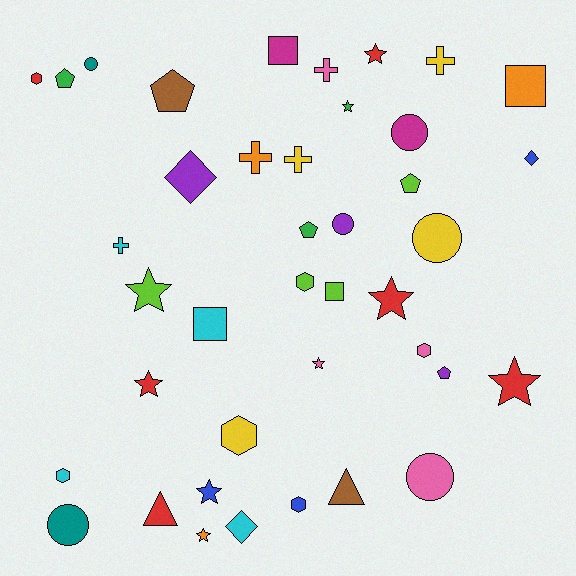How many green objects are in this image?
There are 3 green objects.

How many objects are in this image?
There are 40 objects.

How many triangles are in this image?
There are 2 triangles.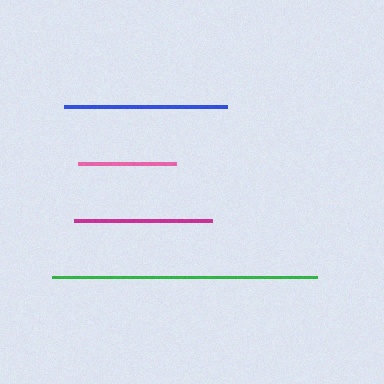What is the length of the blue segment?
The blue segment is approximately 163 pixels long.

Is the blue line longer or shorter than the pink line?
The blue line is longer than the pink line.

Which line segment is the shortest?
The pink line is the shortest at approximately 98 pixels.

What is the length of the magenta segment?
The magenta segment is approximately 138 pixels long.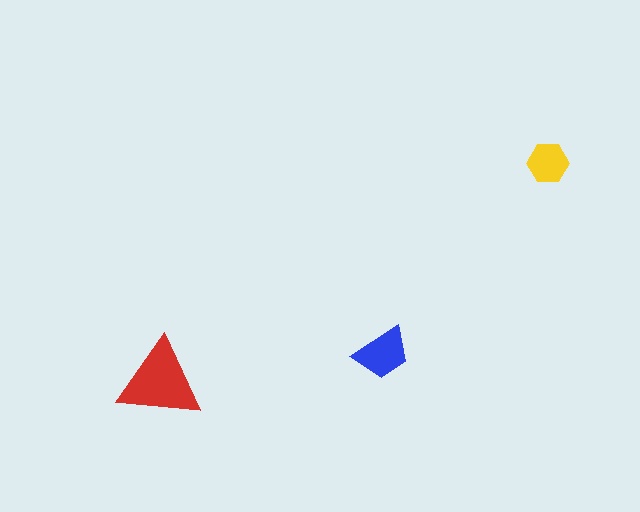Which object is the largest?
The red triangle.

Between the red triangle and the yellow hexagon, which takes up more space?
The red triangle.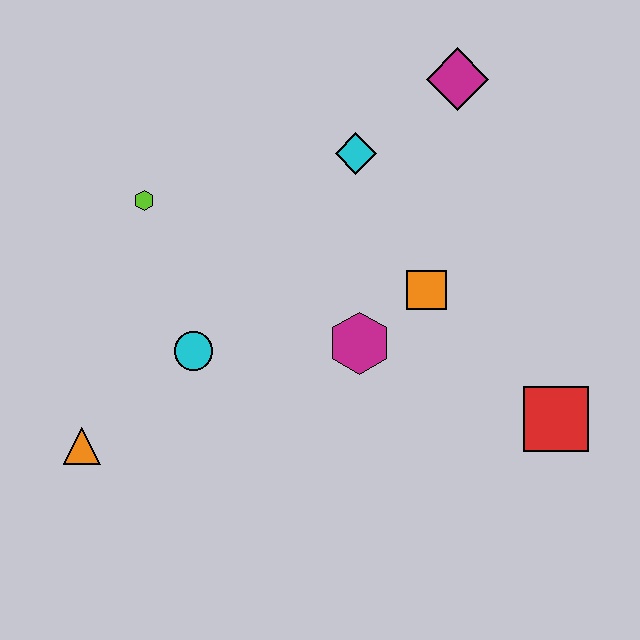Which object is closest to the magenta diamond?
The cyan diamond is closest to the magenta diamond.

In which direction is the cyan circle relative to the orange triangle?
The cyan circle is to the right of the orange triangle.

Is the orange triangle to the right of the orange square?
No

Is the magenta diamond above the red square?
Yes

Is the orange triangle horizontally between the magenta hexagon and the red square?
No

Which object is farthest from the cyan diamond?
The orange triangle is farthest from the cyan diamond.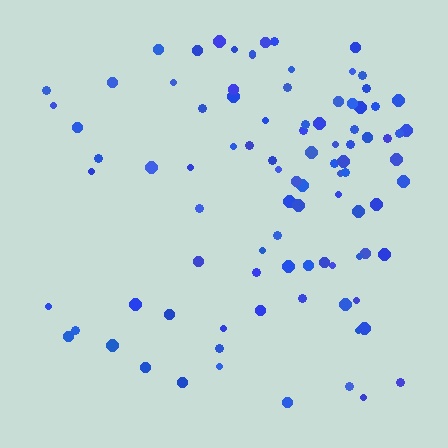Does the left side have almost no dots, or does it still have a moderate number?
Still a moderate number, just noticeably fewer than the right.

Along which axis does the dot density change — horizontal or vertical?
Horizontal.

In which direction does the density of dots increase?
From left to right, with the right side densest.